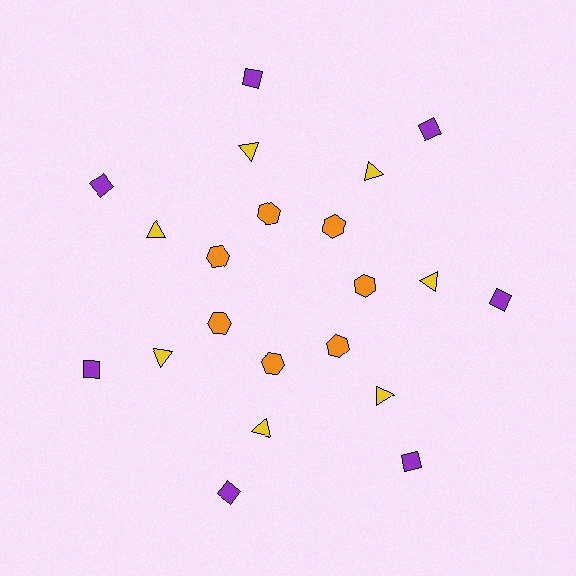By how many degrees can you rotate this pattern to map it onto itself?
The pattern maps onto itself every 51 degrees of rotation.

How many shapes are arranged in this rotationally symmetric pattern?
There are 21 shapes, arranged in 7 groups of 3.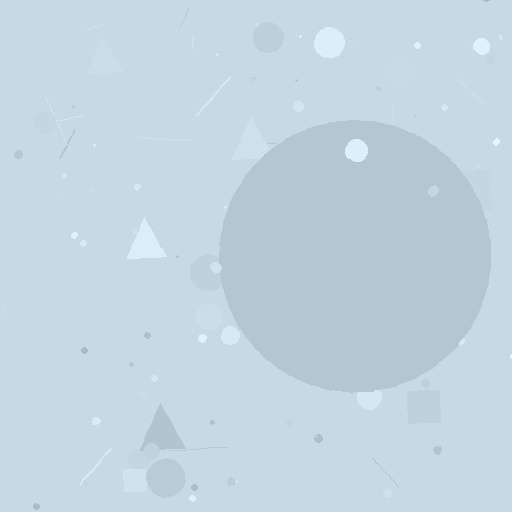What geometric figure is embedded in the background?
A circle is embedded in the background.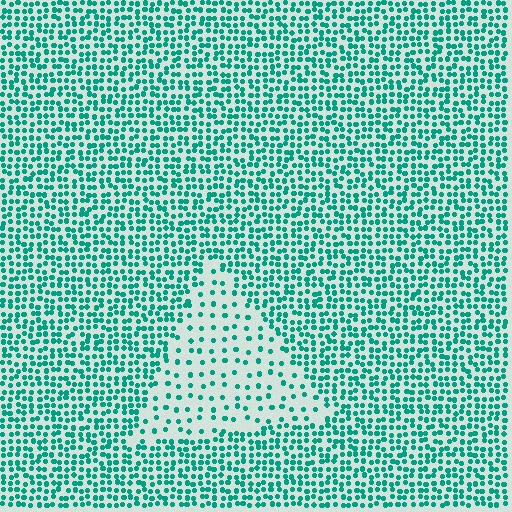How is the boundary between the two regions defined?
The boundary is defined by a change in element density (approximately 2.7x ratio). All elements are the same color, size, and shape.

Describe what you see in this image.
The image contains small teal elements arranged at two different densities. A triangle-shaped region is visible where the elements are less densely packed than the surrounding area.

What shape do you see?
I see a triangle.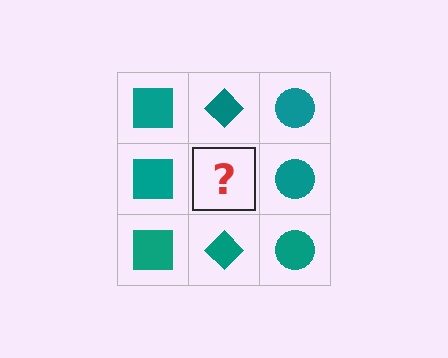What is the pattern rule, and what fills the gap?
The rule is that each column has a consistent shape. The gap should be filled with a teal diamond.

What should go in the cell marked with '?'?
The missing cell should contain a teal diamond.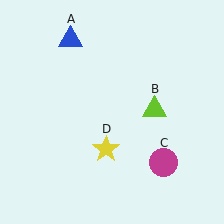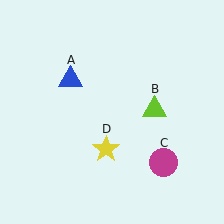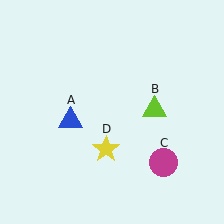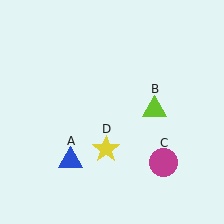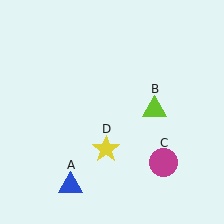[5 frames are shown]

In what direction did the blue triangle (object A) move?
The blue triangle (object A) moved down.